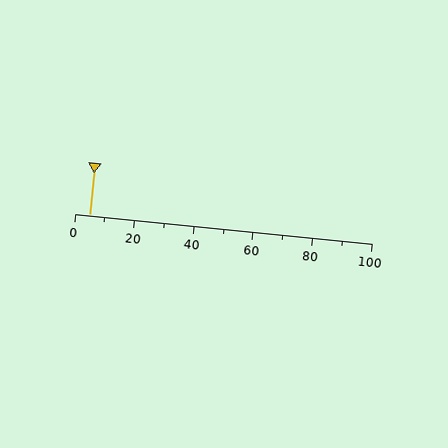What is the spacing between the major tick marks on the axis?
The major ticks are spaced 20 apart.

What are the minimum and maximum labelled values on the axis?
The axis runs from 0 to 100.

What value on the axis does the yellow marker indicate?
The marker indicates approximately 5.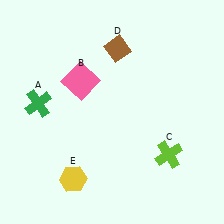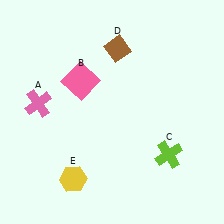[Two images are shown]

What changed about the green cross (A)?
In Image 1, A is green. In Image 2, it changed to pink.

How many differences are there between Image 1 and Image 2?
There is 1 difference between the two images.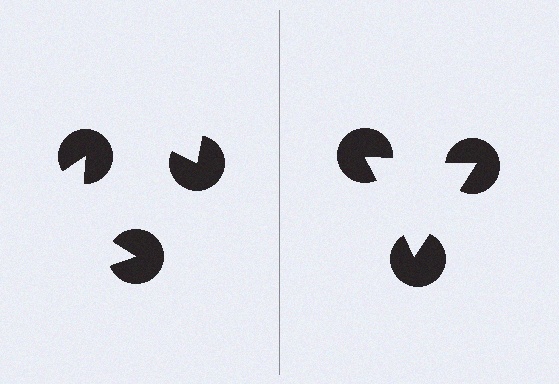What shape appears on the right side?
An illusory triangle.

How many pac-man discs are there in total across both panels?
6 — 3 on each side.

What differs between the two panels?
The pac-man discs are positioned identically on both sides; only the wedge orientations differ. On the right they align to a triangle; on the left they are misaligned.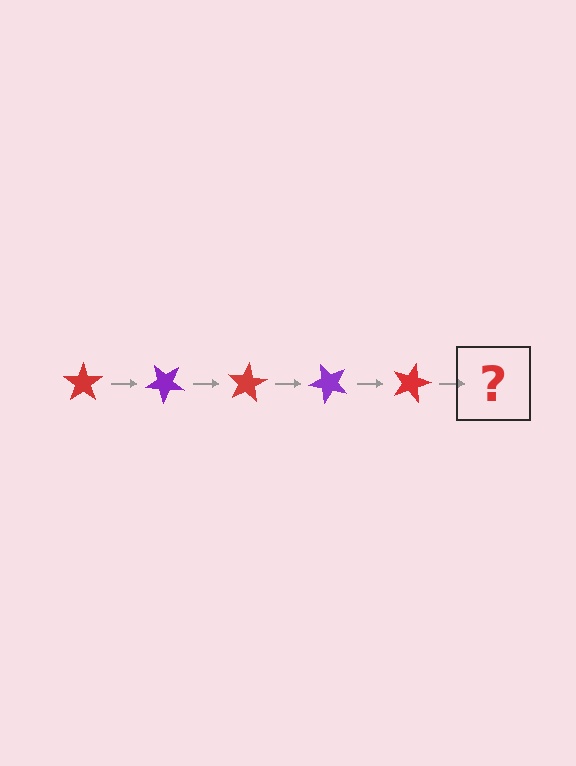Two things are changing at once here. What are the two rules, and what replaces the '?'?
The two rules are that it rotates 40 degrees each step and the color cycles through red and purple. The '?' should be a purple star, rotated 200 degrees from the start.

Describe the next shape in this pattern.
It should be a purple star, rotated 200 degrees from the start.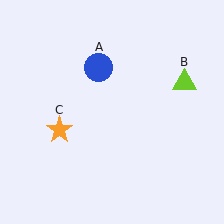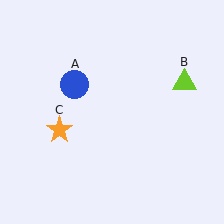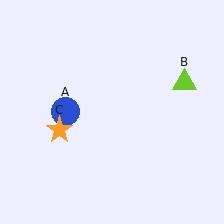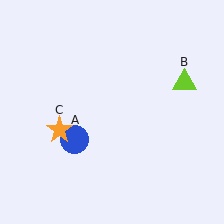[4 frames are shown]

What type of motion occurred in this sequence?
The blue circle (object A) rotated counterclockwise around the center of the scene.